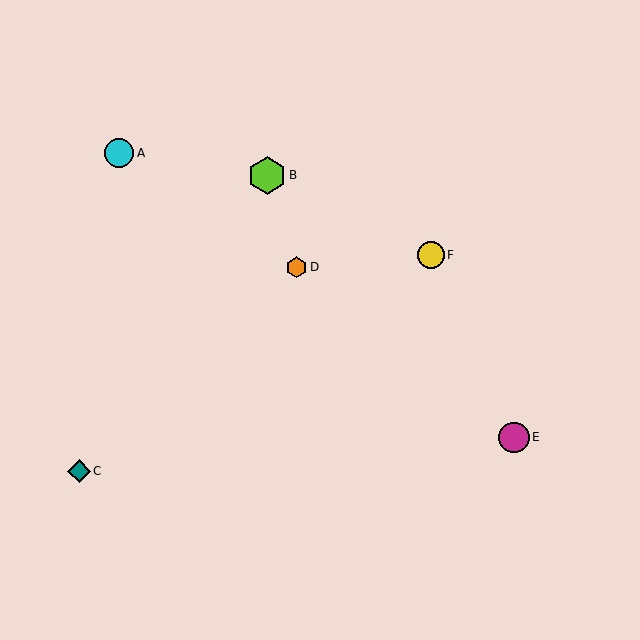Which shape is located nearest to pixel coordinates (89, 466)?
The teal diamond (labeled C) at (79, 471) is nearest to that location.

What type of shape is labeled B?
Shape B is a lime hexagon.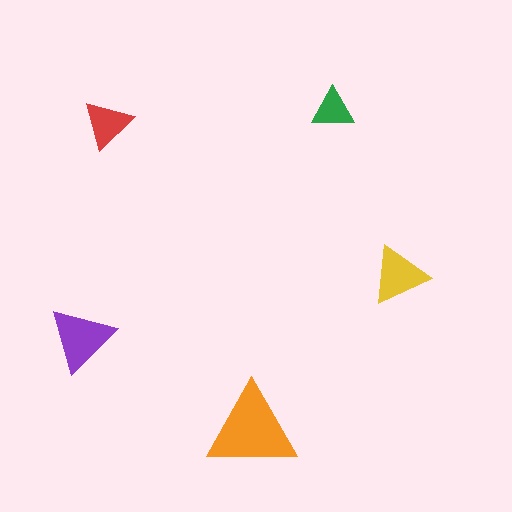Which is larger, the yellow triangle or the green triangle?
The yellow one.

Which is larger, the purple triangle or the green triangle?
The purple one.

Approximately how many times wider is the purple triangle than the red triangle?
About 1.5 times wider.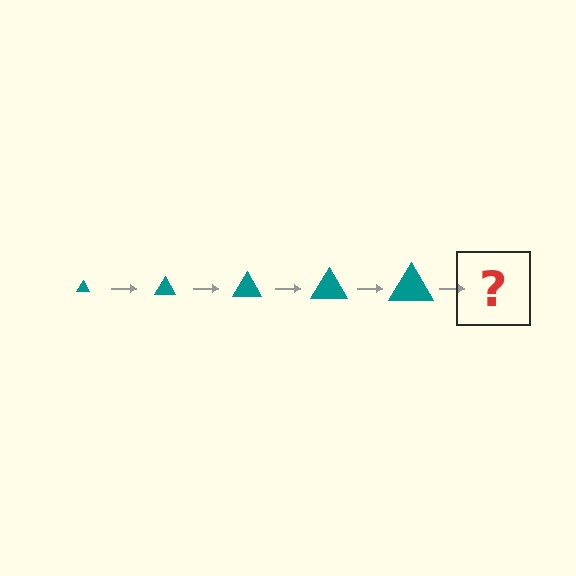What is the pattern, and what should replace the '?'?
The pattern is that the triangle gets progressively larger each step. The '?' should be a teal triangle, larger than the previous one.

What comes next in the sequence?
The next element should be a teal triangle, larger than the previous one.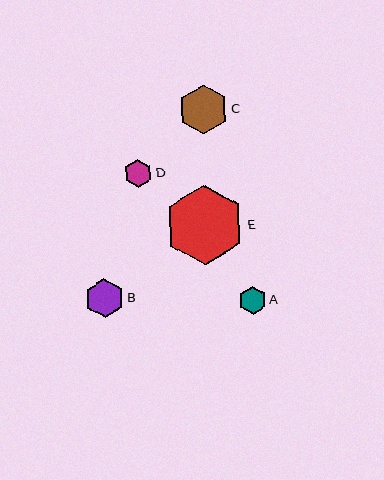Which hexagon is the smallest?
Hexagon A is the smallest with a size of approximately 28 pixels.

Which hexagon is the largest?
Hexagon E is the largest with a size of approximately 80 pixels.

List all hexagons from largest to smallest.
From largest to smallest: E, C, B, D, A.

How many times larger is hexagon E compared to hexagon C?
Hexagon E is approximately 1.6 times the size of hexagon C.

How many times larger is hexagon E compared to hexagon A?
Hexagon E is approximately 2.9 times the size of hexagon A.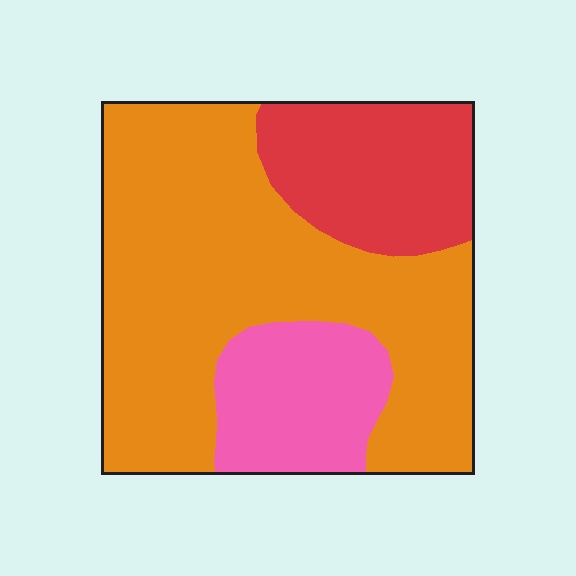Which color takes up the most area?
Orange, at roughly 60%.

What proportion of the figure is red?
Red takes up about one fifth (1/5) of the figure.